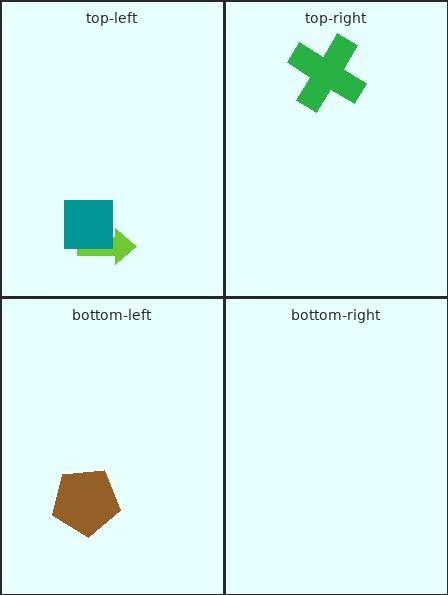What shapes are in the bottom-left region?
The brown pentagon.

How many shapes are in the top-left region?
2.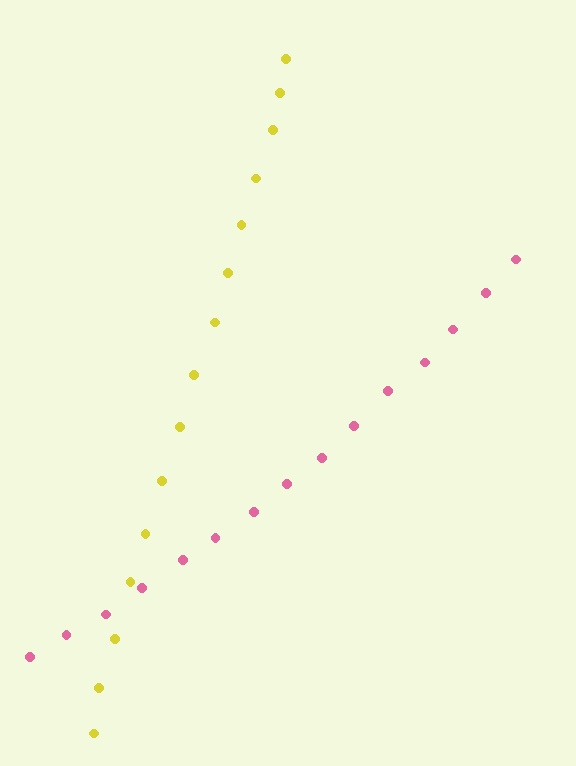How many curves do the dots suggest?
There are 2 distinct paths.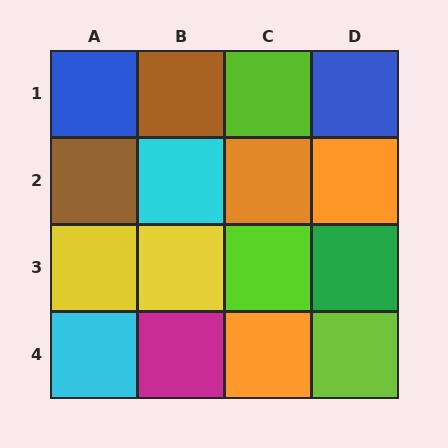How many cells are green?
1 cell is green.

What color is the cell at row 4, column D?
Lime.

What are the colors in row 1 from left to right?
Blue, brown, lime, blue.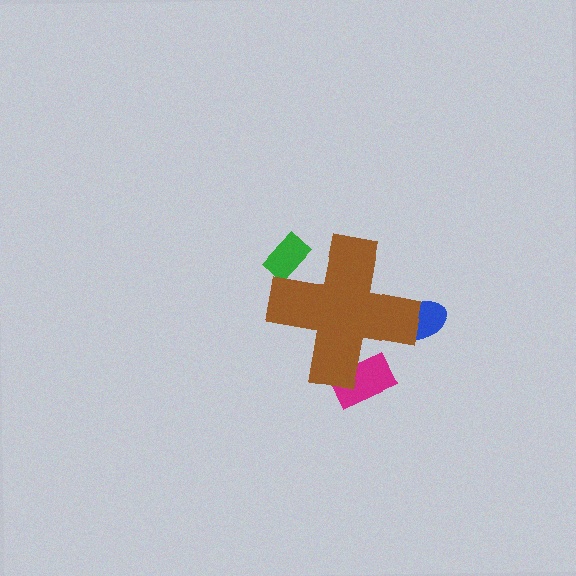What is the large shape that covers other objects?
A brown cross.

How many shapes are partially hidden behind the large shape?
3 shapes are partially hidden.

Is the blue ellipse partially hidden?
Yes, the blue ellipse is partially hidden behind the brown cross.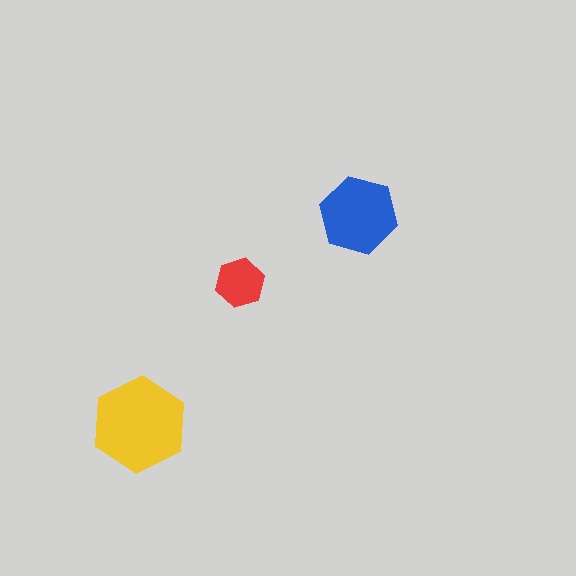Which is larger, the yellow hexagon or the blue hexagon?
The yellow one.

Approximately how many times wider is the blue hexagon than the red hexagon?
About 1.5 times wider.